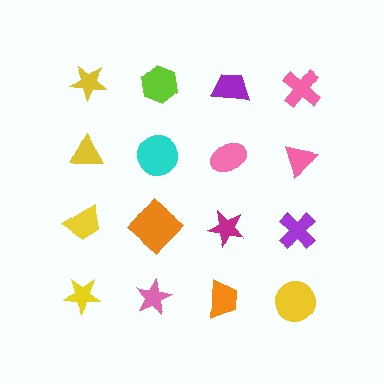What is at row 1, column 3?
A purple trapezoid.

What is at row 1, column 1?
A yellow star.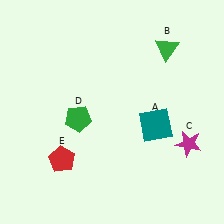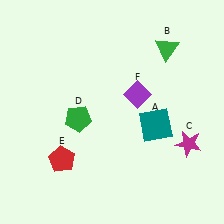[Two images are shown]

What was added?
A purple diamond (F) was added in Image 2.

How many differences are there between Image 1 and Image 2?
There is 1 difference between the two images.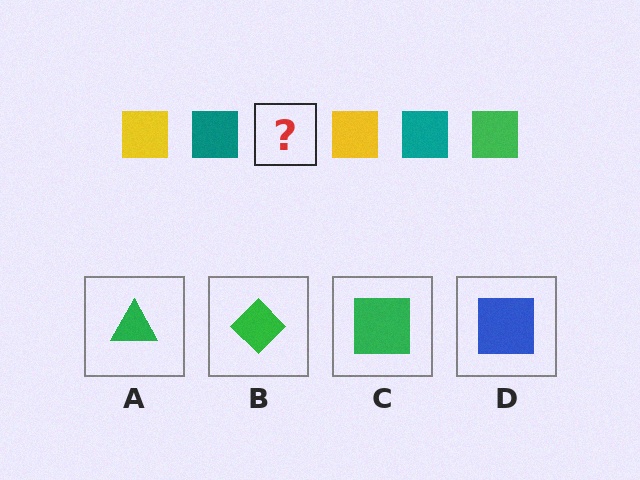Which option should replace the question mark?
Option C.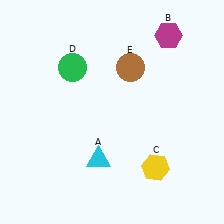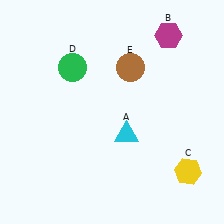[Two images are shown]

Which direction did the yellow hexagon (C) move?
The yellow hexagon (C) moved right.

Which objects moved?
The objects that moved are: the cyan triangle (A), the yellow hexagon (C).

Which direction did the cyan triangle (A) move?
The cyan triangle (A) moved right.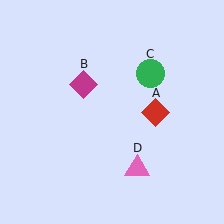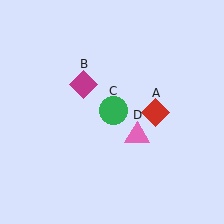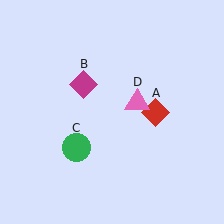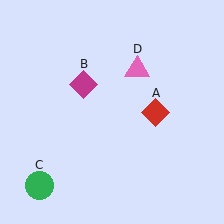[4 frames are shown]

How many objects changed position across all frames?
2 objects changed position: green circle (object C), pink triangle (object D).